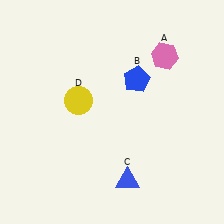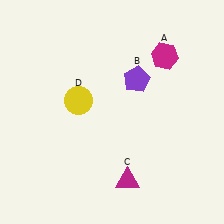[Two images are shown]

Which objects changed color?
A changed from pink to magenta. B changed from blue to purple. C changed from blue to magenta.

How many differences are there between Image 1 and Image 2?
There are 3 differences between the two images.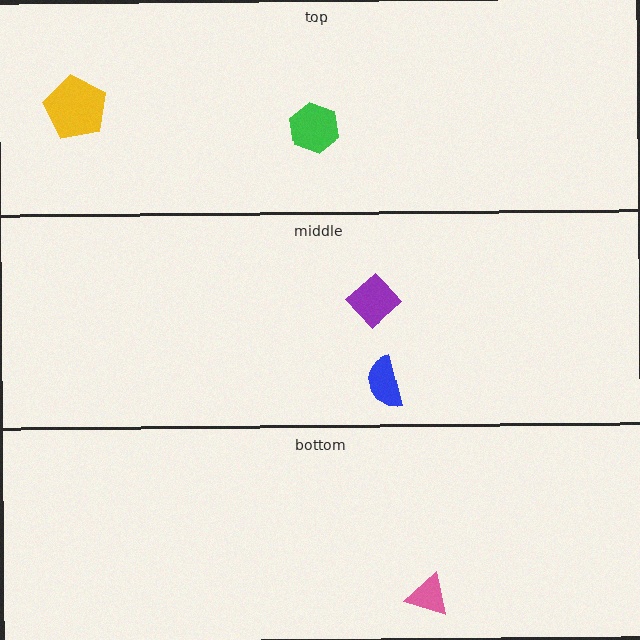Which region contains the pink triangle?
The bottom region.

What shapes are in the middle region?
The purple diamond, the blue semicircle.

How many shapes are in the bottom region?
1.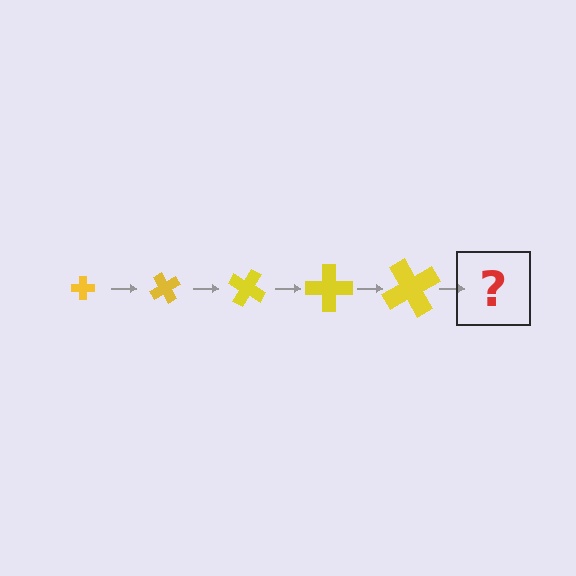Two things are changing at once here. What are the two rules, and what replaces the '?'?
The two rules are that the cross grows larger each step and it rotates 60 degrees each step. The '?' should be a cross, larger than the previous one and rotated 300 degrees from the start.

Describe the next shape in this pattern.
It should be a cross, larger than the previous one and rotated 300 degrees from the start.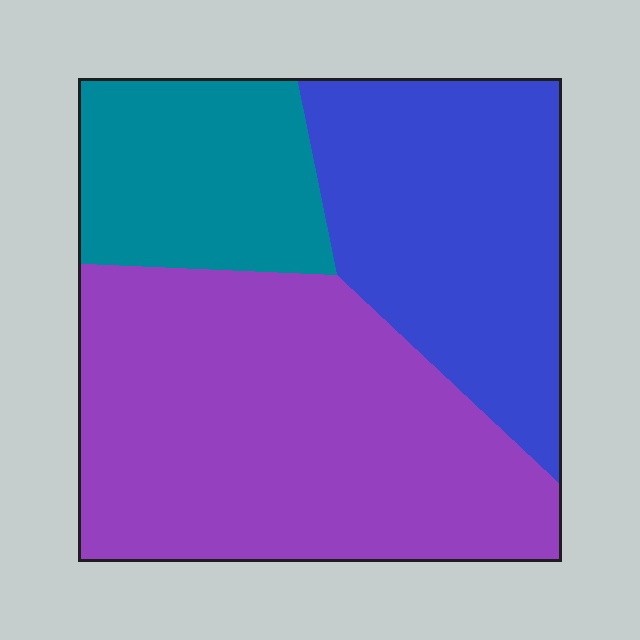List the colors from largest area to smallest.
From largest to smallest: purple, blue, teal.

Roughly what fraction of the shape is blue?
Blue covers around 30% of the shape.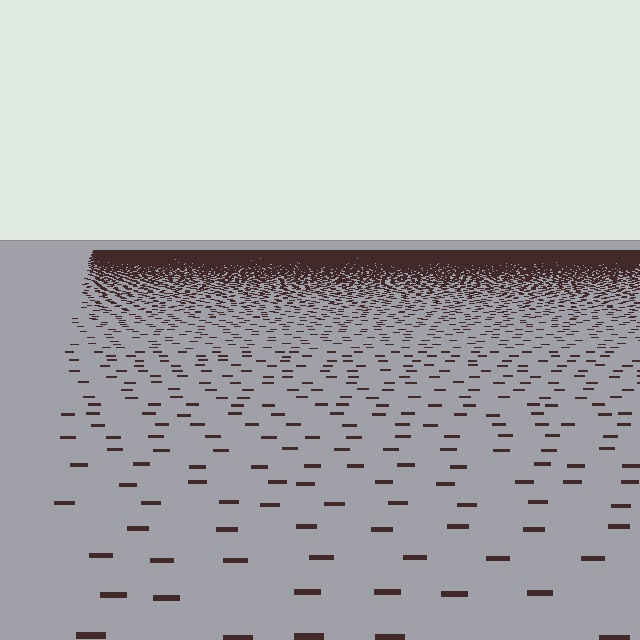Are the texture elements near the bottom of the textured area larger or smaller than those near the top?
Larger. Near the bottom, elements are closer to the viewer and appear at a bigger on-screen size.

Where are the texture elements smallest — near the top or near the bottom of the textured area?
Near the top.